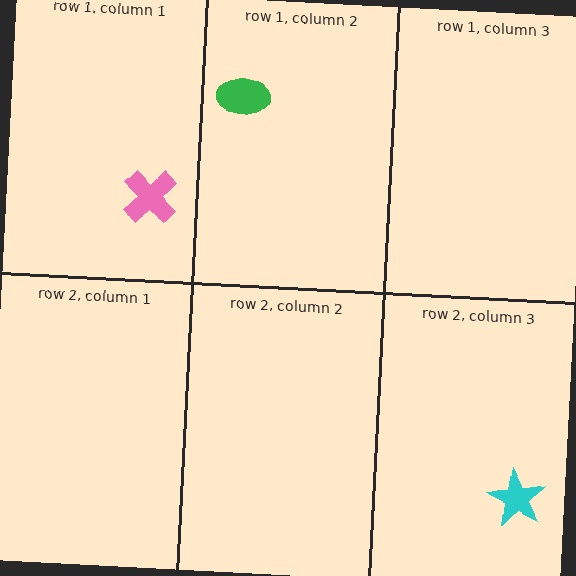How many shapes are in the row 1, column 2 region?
1.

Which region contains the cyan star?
The row 2, column 3 region.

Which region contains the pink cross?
The row 1, column 1 region.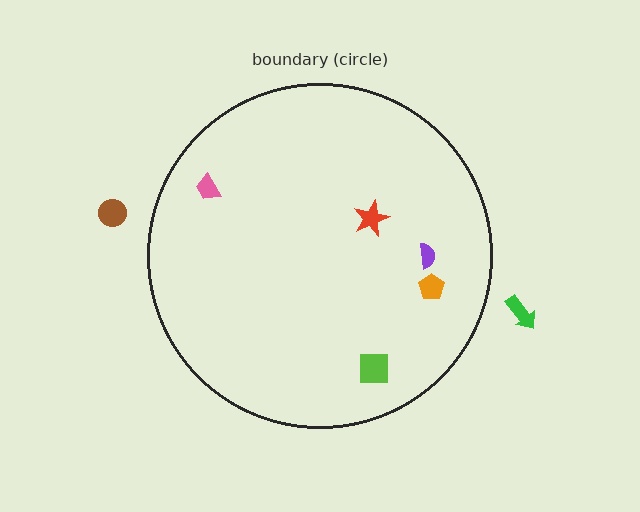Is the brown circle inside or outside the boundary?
Outside.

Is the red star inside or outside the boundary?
Inside.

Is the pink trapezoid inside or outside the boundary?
Inside.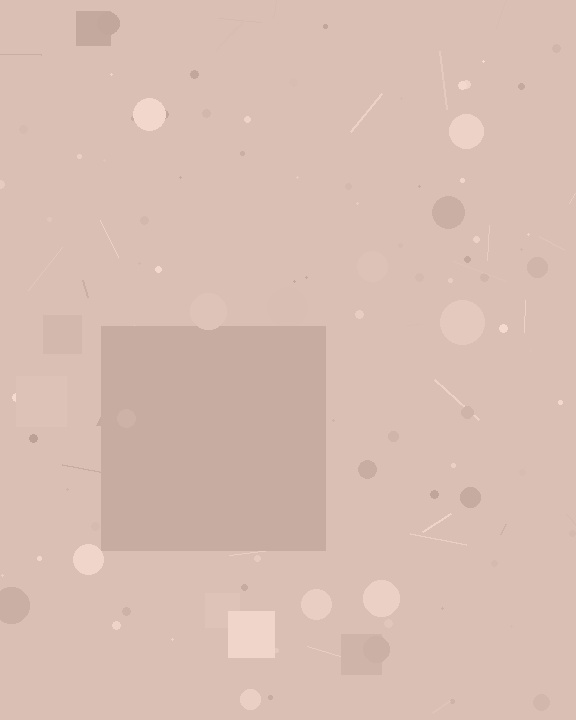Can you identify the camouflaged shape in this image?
The camouflaged shape is a square.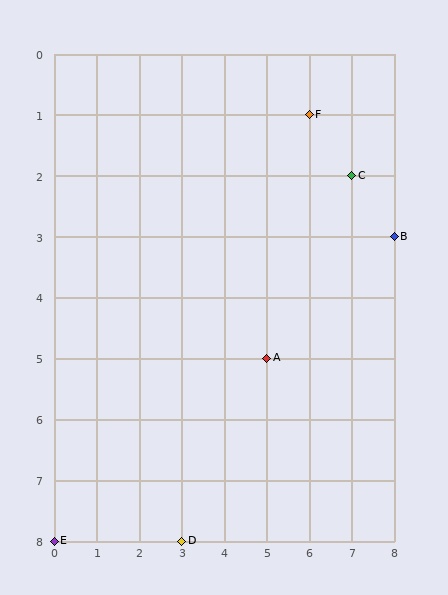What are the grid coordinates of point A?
Point A is at grid coordinates (5, 5).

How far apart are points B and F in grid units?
Points B and F are 2 columns and 2 rows apart (about 2.8 grid units diagonally).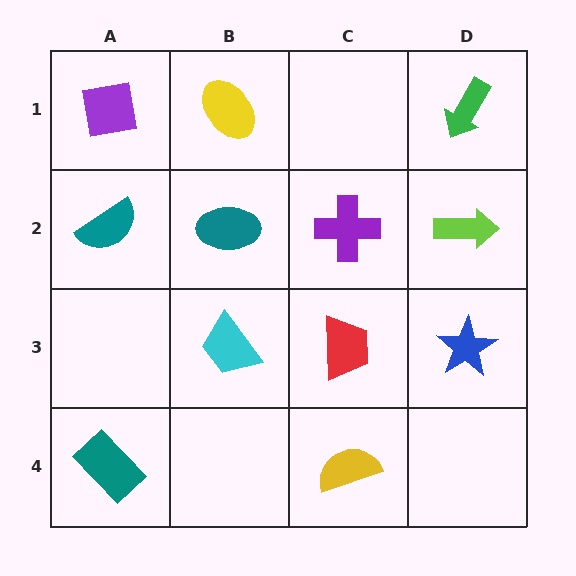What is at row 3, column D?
A blue star.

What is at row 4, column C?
A yellow semicircle.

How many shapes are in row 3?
3 shapes.